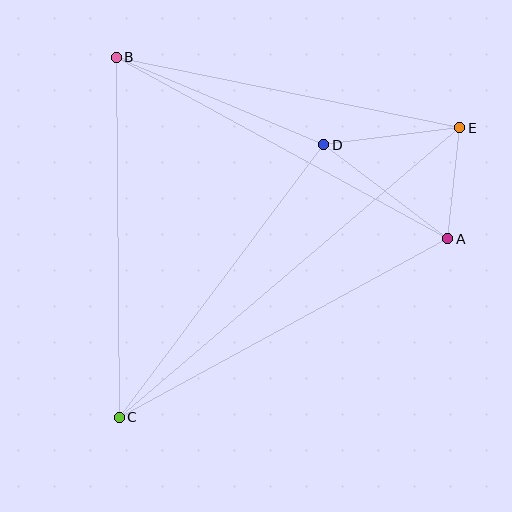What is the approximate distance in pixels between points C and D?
The distance between C and D is approximately 340 pixels.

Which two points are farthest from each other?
Points C and E are farthest from each other.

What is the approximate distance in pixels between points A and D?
The distance between A and D is approximately 156 pixels.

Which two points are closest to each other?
Points A and E are closest to each other.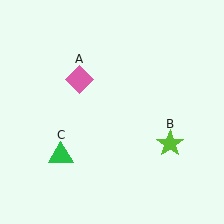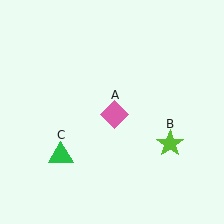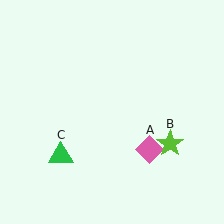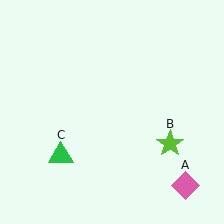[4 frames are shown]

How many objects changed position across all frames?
1 object changed position: pink diamond (object A).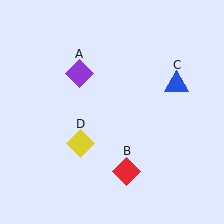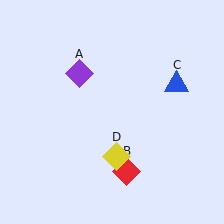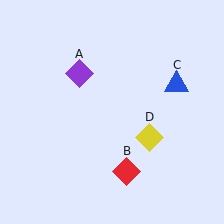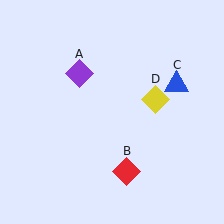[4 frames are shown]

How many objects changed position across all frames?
1 object changed position: yellow diamond (object D).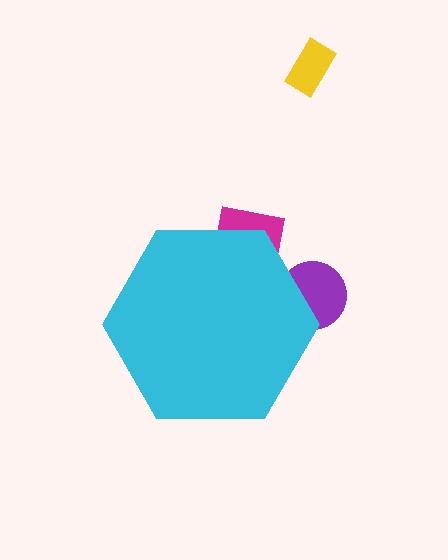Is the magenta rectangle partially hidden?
Yes, the magenta rectangle is partially hidden behind the cyan hexagon.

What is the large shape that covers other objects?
A cyan hexagon.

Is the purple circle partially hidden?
Yes, the purple circle is partially hidden behind the cyan hexagon.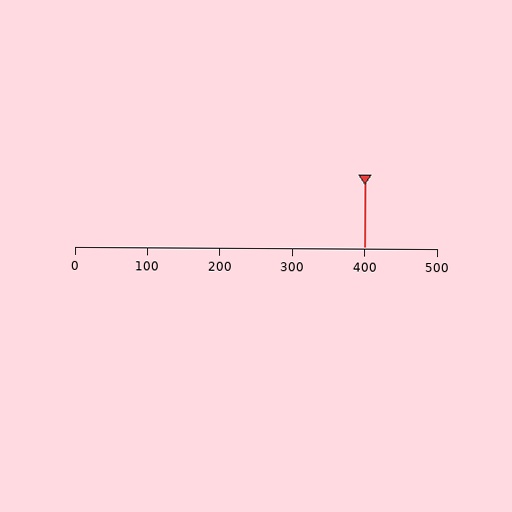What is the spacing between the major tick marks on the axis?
The major ticks are spaced 100 apart.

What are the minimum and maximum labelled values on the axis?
The axis runs from 0 to 500.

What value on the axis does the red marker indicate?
The marker indicates approximately 400.